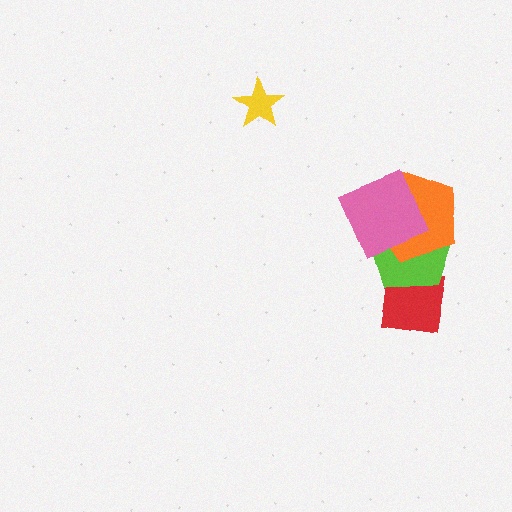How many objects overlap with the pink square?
2 objects overlap with the pink square.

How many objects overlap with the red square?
1 object overlaps with the red square.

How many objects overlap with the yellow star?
0 objects overlap with the yellow star.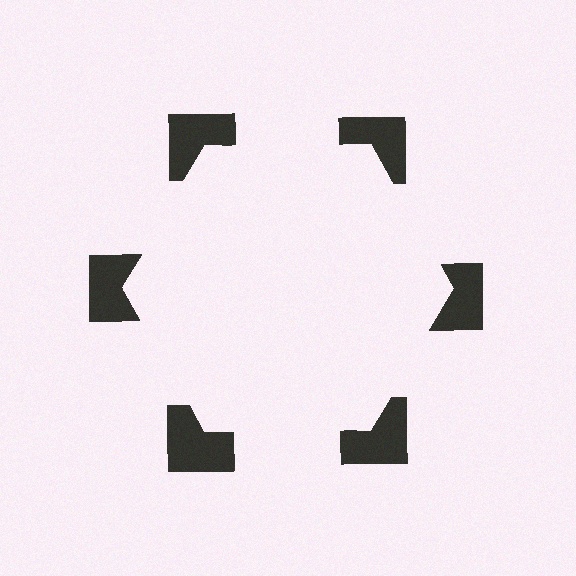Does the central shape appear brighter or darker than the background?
It typically appears slightly brighter than the background, even though no actual brightness change is drawn.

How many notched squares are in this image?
There are 6 — one at each vertex of the illusory hexagon.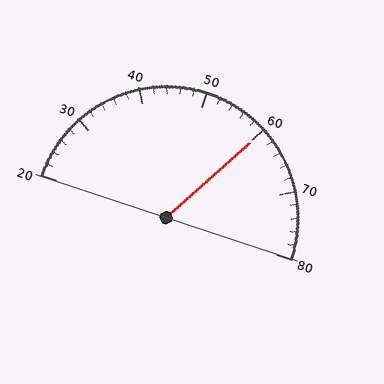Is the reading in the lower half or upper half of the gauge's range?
The reading is in the upper half of the range (20 to 80).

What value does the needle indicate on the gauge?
The needle indicates approximately 60.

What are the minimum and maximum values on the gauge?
The gauge ranges from 20 to 80.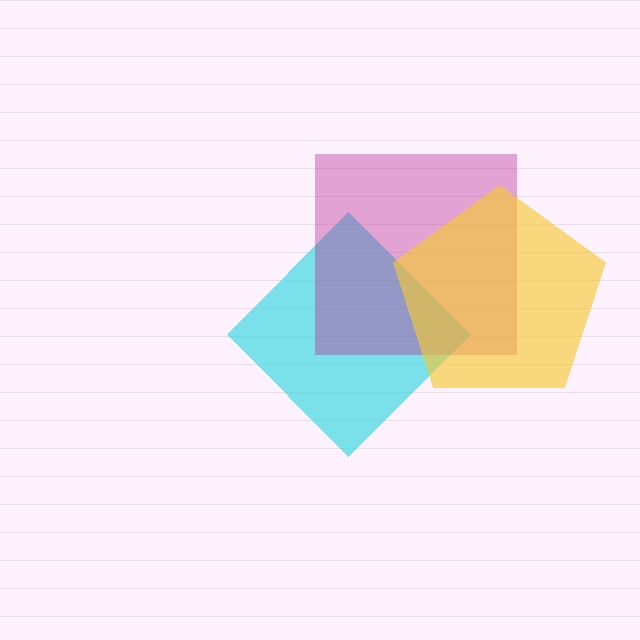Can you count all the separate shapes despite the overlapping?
Yes, there are 3 separate shapes.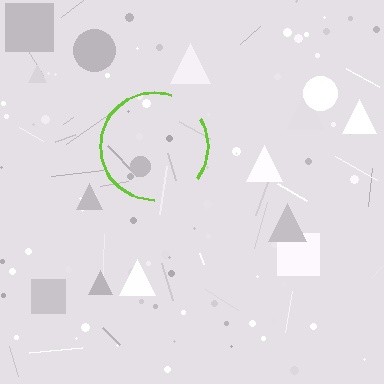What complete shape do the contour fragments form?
The contour fragments form a circle.